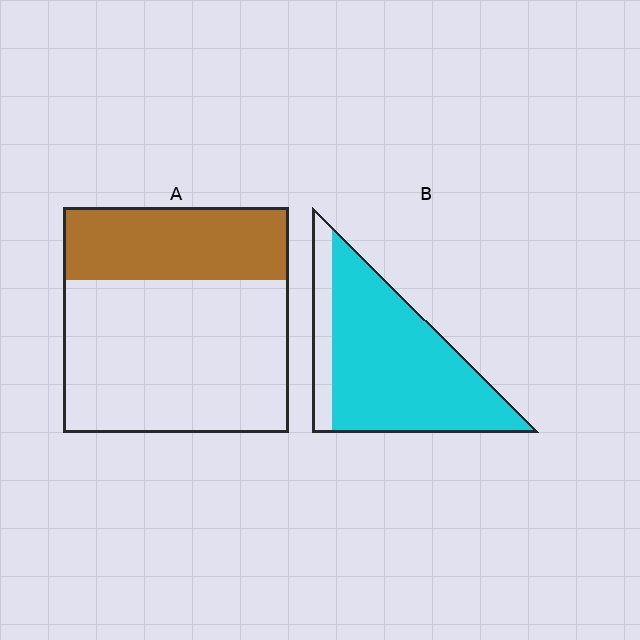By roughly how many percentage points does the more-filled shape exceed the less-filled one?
By roughly 50 percentage points (B over A).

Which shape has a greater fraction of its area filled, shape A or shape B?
Shape B.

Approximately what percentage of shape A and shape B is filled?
A is approximately 30% and B is approximately 85%.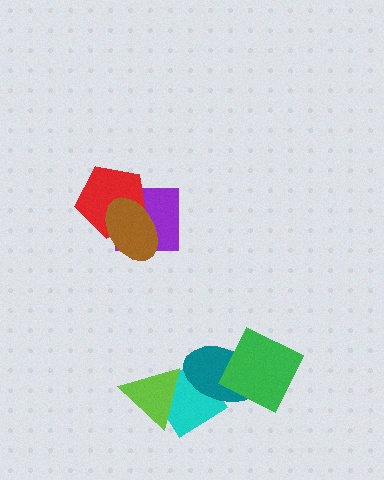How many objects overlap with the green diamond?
1 object overlaps with the green diamond.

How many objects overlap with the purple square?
2 objects overlap with the purple square.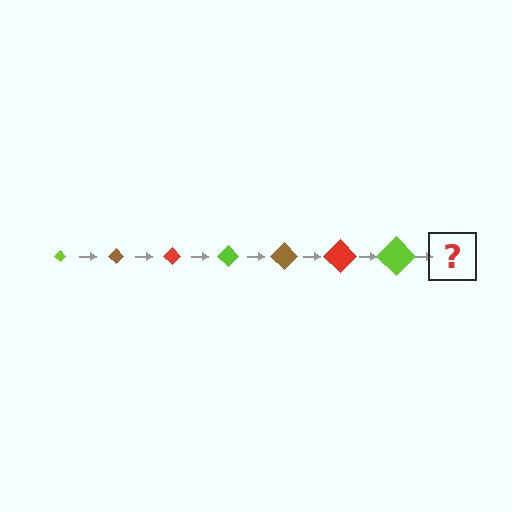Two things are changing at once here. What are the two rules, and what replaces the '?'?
The two rules are that the diamond grows larger each step and the color cycles through lime, brown, and red. The '?' should be a brown diamond, larger than the previous one.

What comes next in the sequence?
The next element should be a brown diamond, larger than the previous one.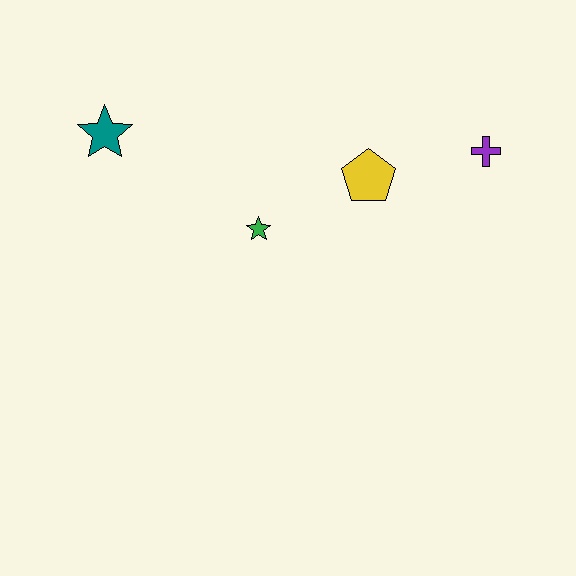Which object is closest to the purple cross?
The yellow pentagon is closest to the purple cross.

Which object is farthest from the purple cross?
The teal star is farthest from the purple cross.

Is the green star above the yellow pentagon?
No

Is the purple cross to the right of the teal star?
Yes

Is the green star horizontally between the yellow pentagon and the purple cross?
No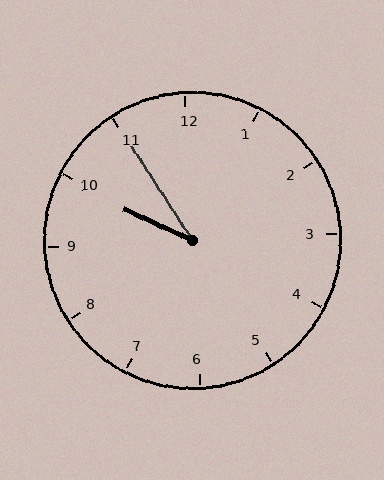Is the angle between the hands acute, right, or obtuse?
It is acute.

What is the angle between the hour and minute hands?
Approximately 32 degrees.